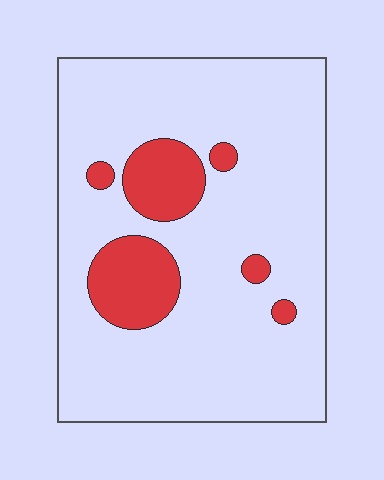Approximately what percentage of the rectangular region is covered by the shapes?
Approximately 15%.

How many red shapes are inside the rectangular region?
6.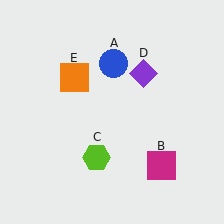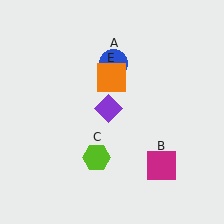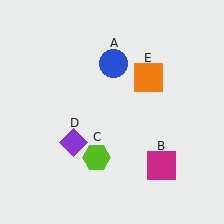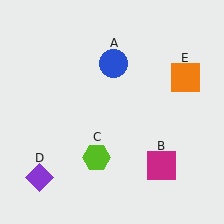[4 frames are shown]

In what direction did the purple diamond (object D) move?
The purple diamond (object D) moved down and to the left.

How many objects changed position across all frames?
2 objects changed position: purple diamond (object D), orange square (object E).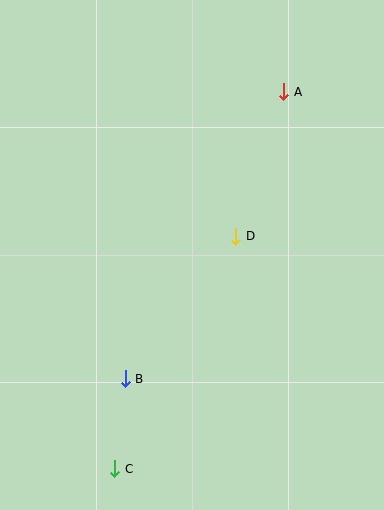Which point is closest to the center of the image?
Point D at (236, 236) is closest to the center.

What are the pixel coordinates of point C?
Point C is at (115, 469).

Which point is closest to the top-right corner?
Point A is closest to the top-right corner.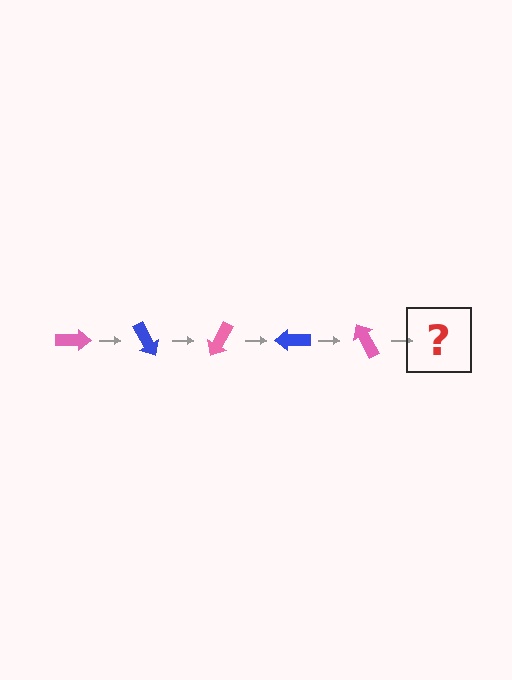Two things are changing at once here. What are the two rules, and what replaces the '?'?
The two rules are that it rotates 60 degrees each step and the color cycles through pink and blue. The '?' should be a blue arrow, rotated 300 degrees from the start.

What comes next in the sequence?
The next element should be a blue arrow, rotated 300 degrees from the start.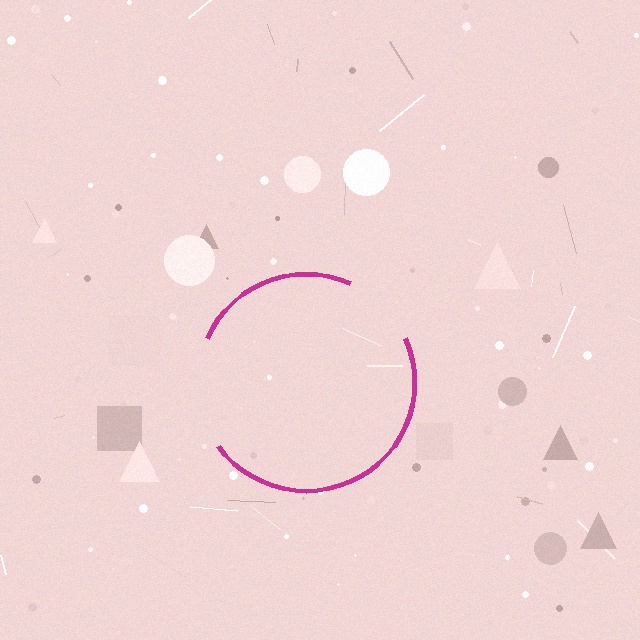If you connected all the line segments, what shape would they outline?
They would outline a circle.